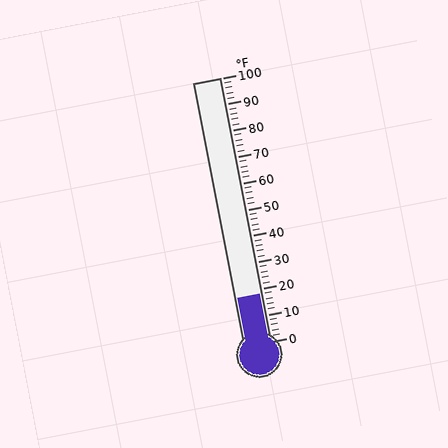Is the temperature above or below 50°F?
The temperature is below 50°F.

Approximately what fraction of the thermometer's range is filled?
The thermometer is filled to approximately 20% of its range.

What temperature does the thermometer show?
The thermometer shows approximately 18°F.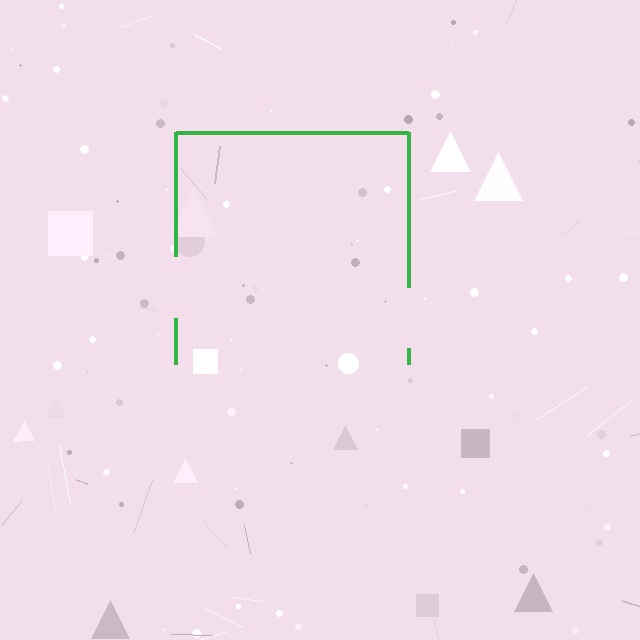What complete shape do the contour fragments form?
The contour fragments form a square.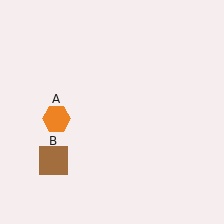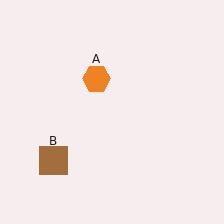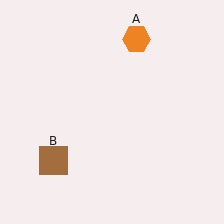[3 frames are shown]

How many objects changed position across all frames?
1 object changed position: orange hexagon (object A).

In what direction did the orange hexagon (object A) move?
The orange hexagon (object A) moved up and to the right.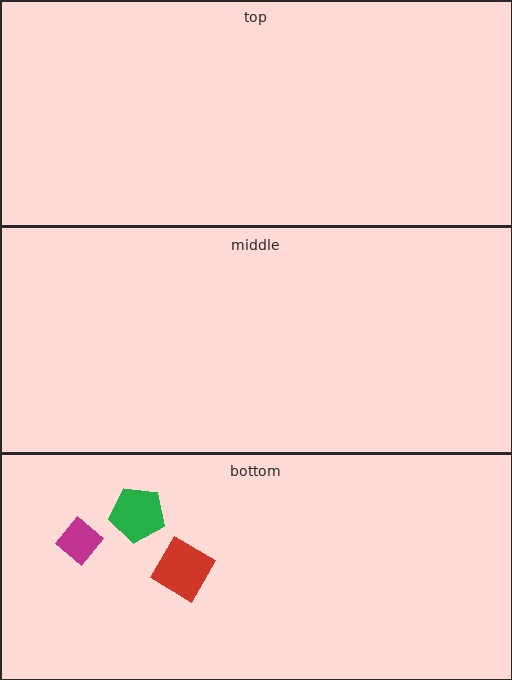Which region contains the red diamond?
The bottom region.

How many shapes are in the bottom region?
3.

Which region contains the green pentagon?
The bottom region.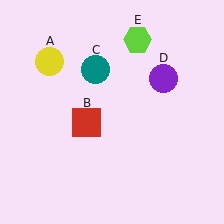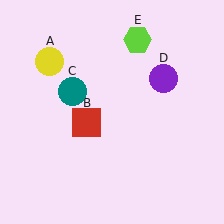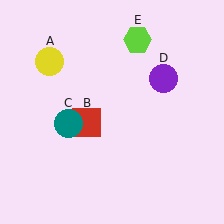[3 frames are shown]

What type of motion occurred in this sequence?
The teal circle (object C) rotated counterclockwise around the center of the scene.